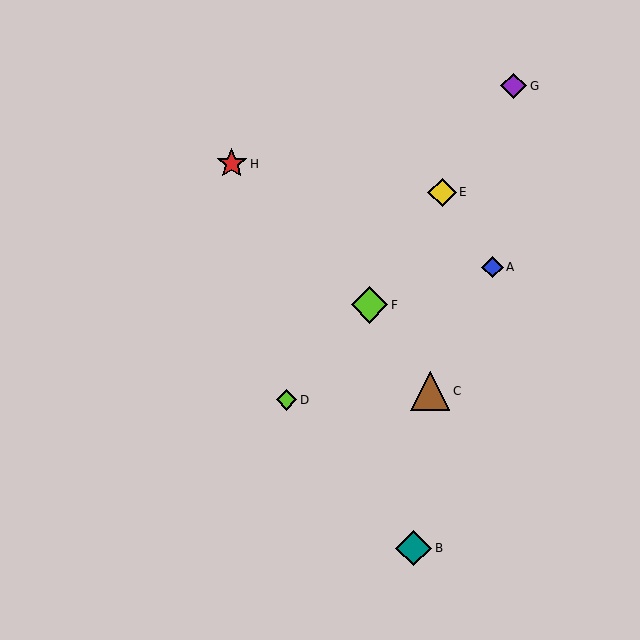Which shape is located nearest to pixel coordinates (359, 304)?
The lime diamond (labeled F) at (369, 305) is nearest to that location.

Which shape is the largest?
The brown triangle (labeled C) is the largest.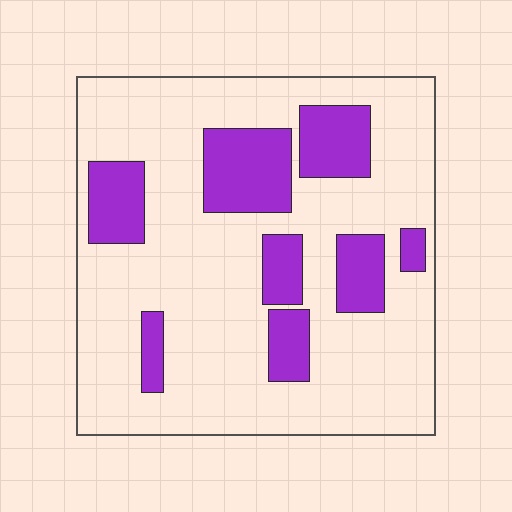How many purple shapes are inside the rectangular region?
8.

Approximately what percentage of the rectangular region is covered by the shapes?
Approximately 25%.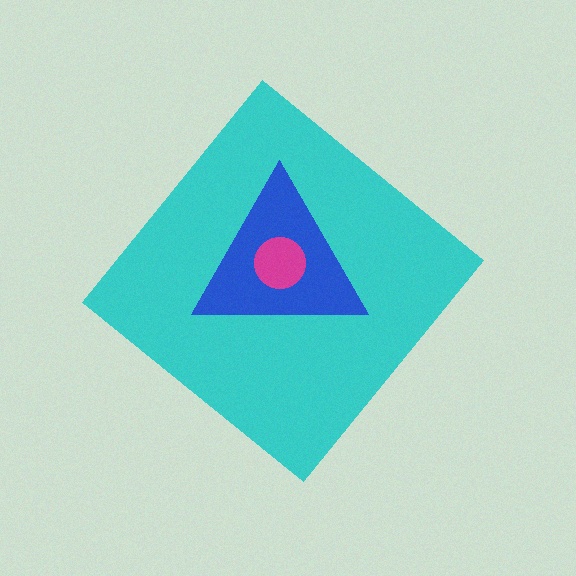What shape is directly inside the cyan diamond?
The blue triangle.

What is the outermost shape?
The cyan diamond.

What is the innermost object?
The magenta circle.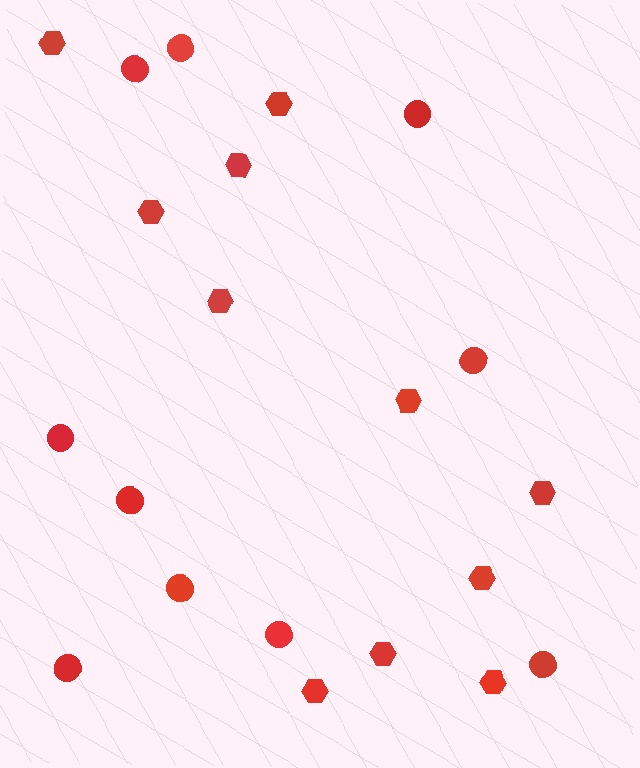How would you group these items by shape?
There are 2 groups: one group of hexagons (11) and one group of circles (10).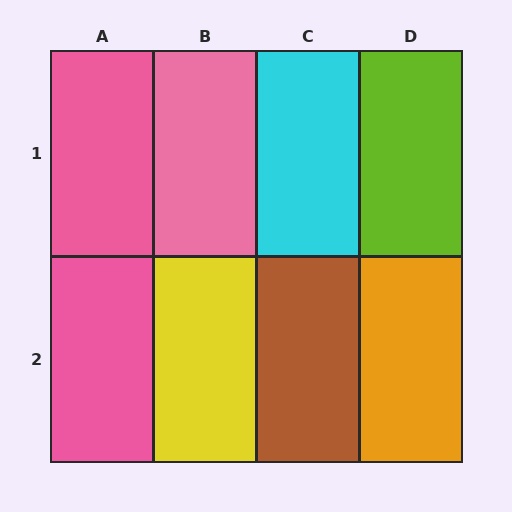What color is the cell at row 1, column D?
Lime.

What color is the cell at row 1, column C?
Cyan.